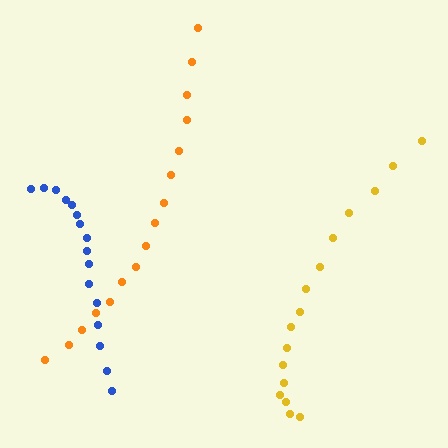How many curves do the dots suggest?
There are 3 distinct paths.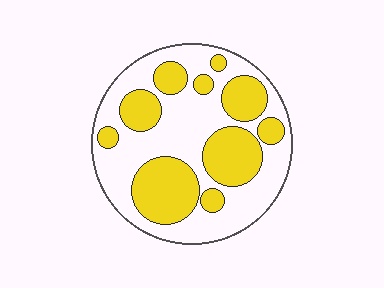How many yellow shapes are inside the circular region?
10.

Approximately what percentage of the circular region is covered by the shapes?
Approximately 40%.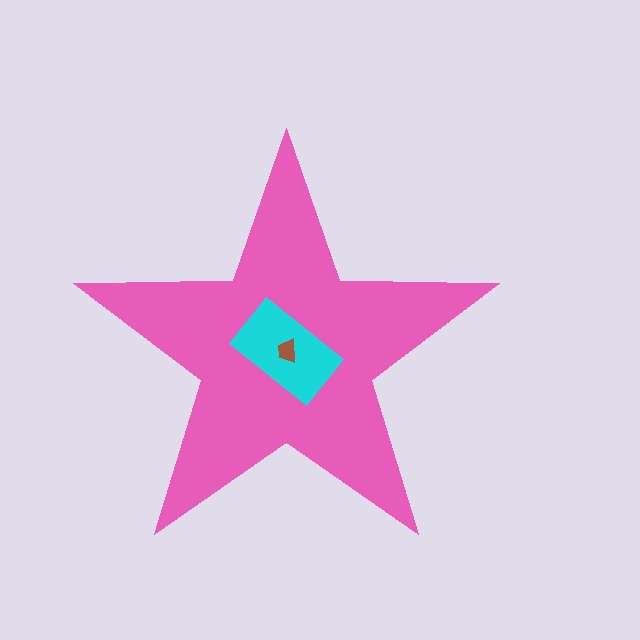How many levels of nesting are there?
3.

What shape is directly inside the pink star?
The cyan rectangle.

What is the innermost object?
The brown trapezoid.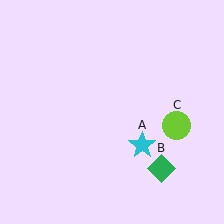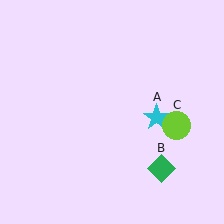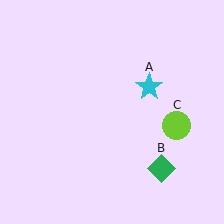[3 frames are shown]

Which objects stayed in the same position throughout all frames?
Green diamond (object B) and lime circle (object C) remained stationary.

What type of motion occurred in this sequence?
The cyan star (object A) rotated counterclockwise around the center of the scene.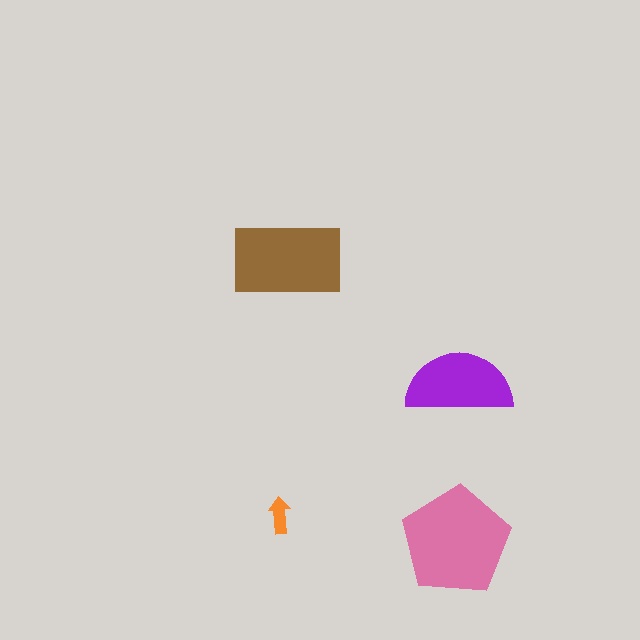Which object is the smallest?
The orange arrow.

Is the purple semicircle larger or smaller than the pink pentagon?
Smaller.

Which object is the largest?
The pink pentagon.